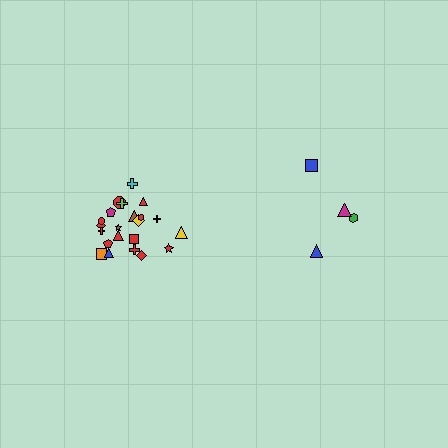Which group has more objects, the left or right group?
The left group.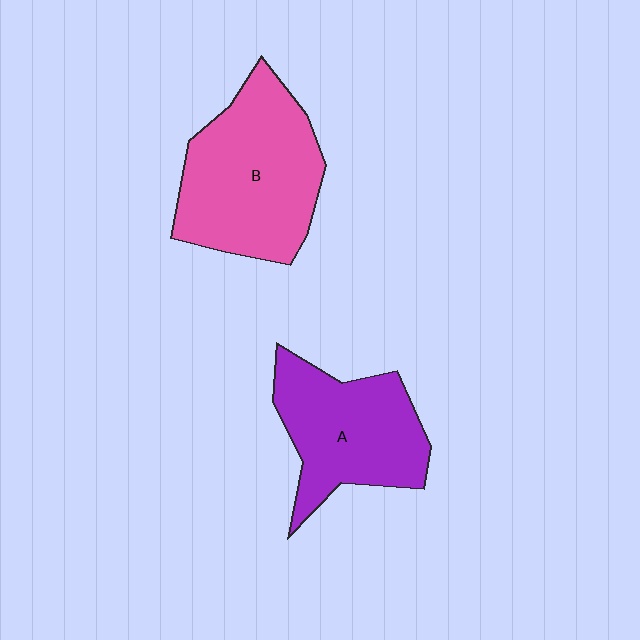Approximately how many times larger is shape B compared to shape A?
Approximately 1.2 times.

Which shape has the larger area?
Shape B (pink).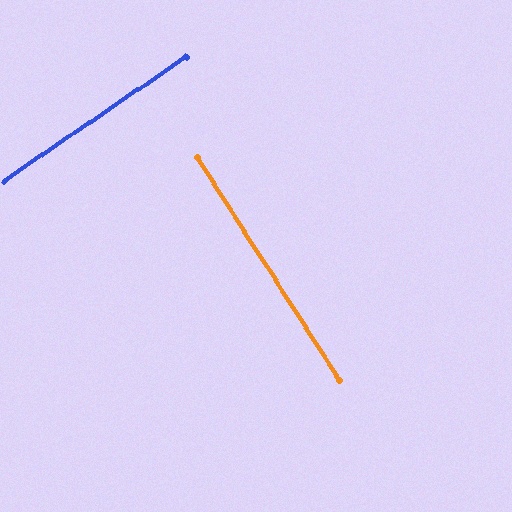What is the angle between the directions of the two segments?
Approximately 88 degrees.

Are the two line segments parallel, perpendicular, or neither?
Perpendicular — they meet at approximately 88°.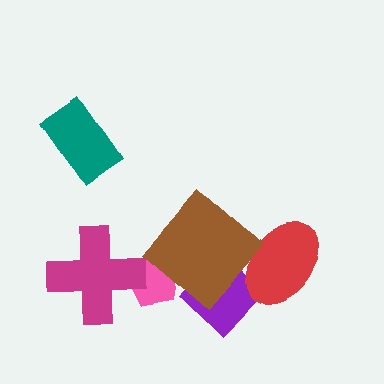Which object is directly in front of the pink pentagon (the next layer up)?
The brown diamond is directly in front of the pink pentagon.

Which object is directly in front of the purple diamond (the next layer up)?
The red ellipse is directly in front of the purple diamond.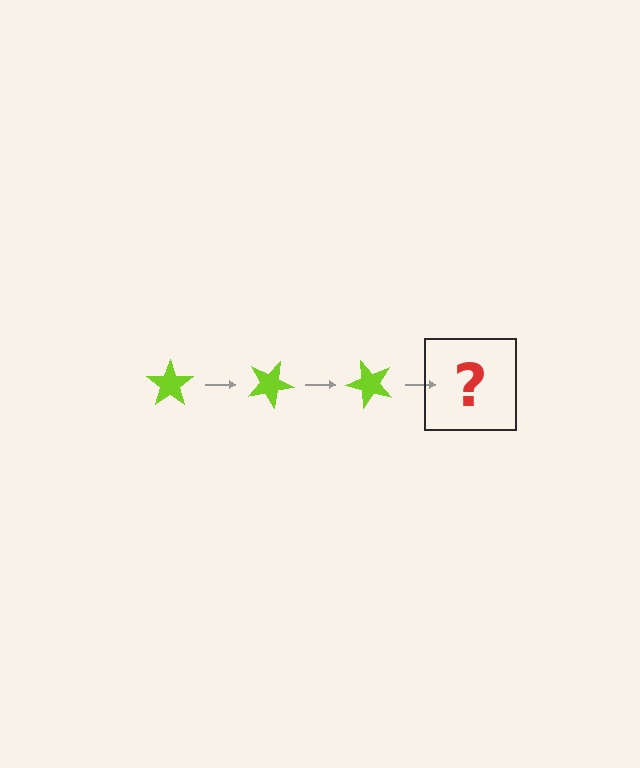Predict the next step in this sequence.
The next step is a lime star rotated 75 degrees.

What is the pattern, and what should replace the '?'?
The pattern is that the star rotates 25 degrees each step. The '?' should be a lime star rotated 75 degrees.